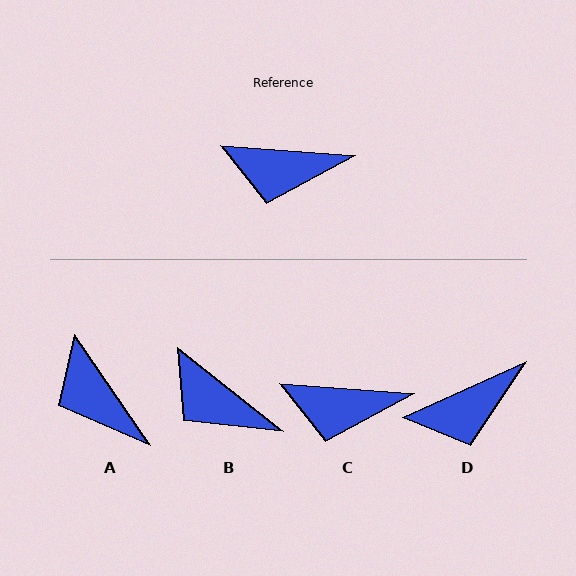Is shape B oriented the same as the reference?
No, it is off by about 34 degrees.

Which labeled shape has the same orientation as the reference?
C.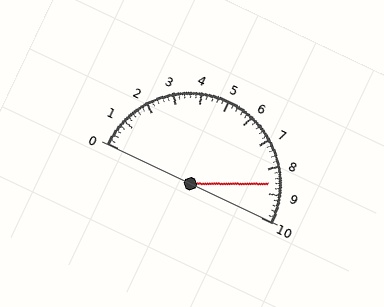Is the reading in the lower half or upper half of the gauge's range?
The reading is in the upper half of the range (0 to 10).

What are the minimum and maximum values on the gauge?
The gauge ranges from 0 to 10.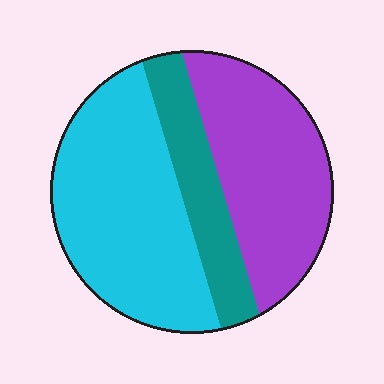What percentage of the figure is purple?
Purple takes up about three eighths (3/8) of the figure.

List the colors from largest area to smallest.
From largest to smallest: cyan, purple, teal.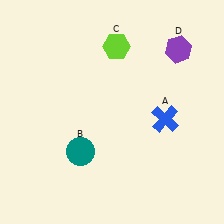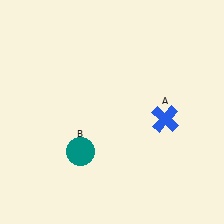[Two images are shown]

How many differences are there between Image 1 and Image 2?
There are 2 differences between the two images.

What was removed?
The lime hexagon (C), the purple hexagon (D) were removed in Image 2.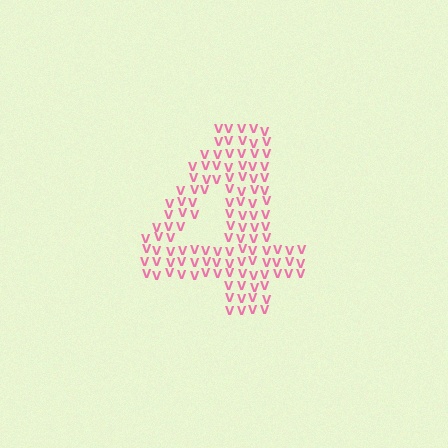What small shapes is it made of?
It is made of small letter V's.